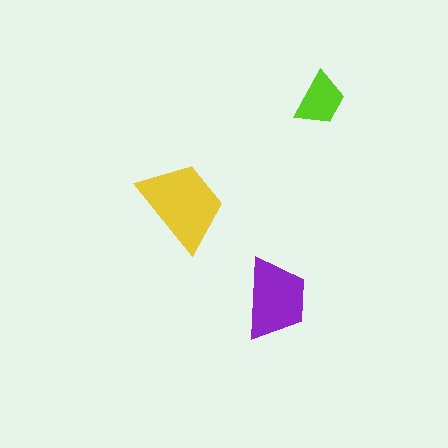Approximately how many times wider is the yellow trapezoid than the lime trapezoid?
About 1.5 times wider.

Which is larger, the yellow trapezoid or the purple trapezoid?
The yellow one.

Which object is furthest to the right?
The lime trapezoid is rightmost.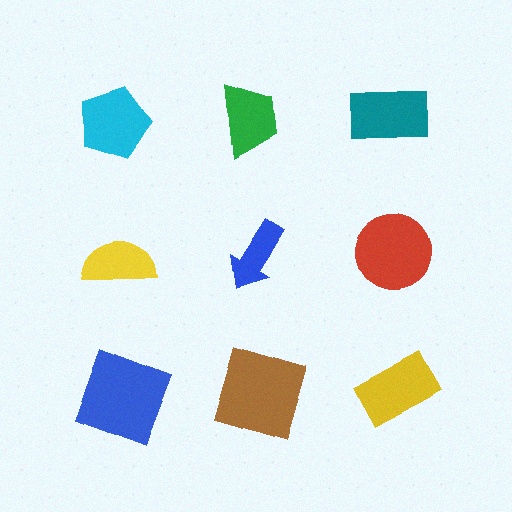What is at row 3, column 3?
A yellow rectangle.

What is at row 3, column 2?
A brown square.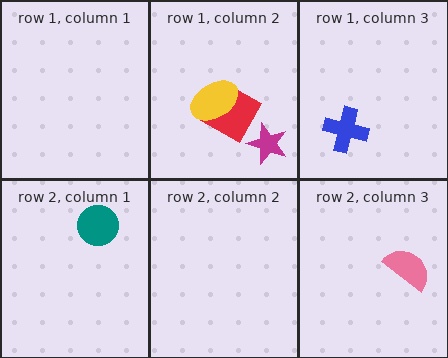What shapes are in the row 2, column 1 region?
The teal circle.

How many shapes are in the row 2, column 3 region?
1.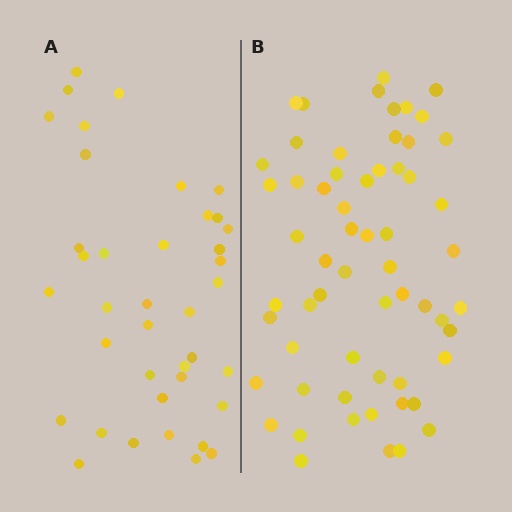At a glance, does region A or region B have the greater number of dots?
Region B (the right region) has more dots.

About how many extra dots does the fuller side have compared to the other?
Region B has approximately 20 more dots than region A.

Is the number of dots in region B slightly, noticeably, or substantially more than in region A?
Region B has substantially more. The ratio is roughly 1.5 to 1.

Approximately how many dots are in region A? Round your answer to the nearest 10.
About 40 dots. (The exact count is 39, which rounds to 40.)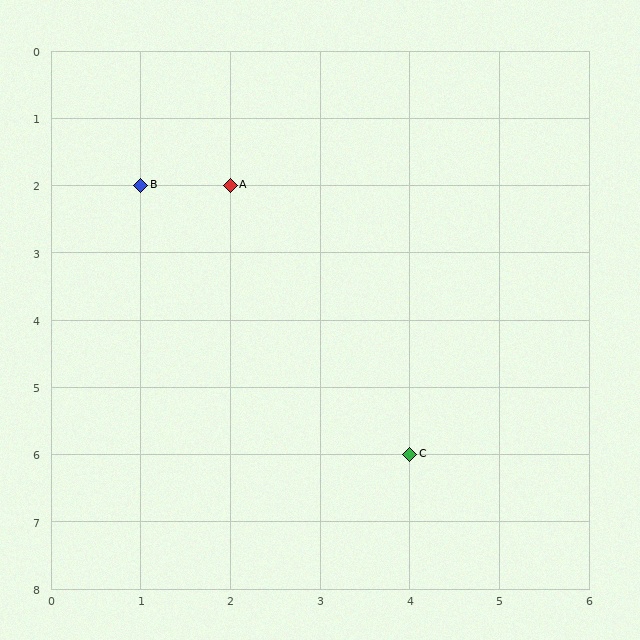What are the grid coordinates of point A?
Point A is at grid coordinates (2, 2).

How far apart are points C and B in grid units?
Points C and B are 3 columns and 4 rows apart (about 5.0 grid units diagonally).